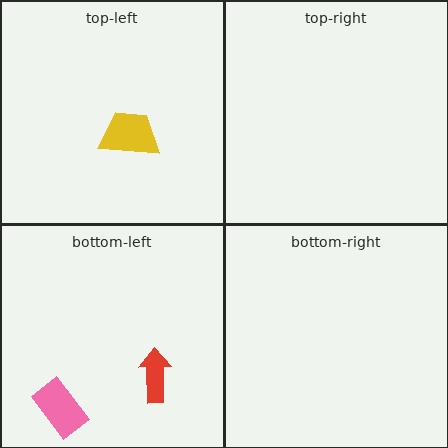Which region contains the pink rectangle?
The bottom-left region.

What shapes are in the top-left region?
The yellow trapezoid.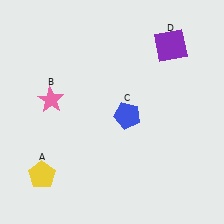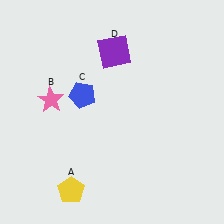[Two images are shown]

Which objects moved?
The objects that moved are: the yellow pentagon (A), the blue pentagon (C), the purple square (D).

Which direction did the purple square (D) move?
The purple square (D) moved left.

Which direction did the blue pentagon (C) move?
The blue pentagon (C) moved left.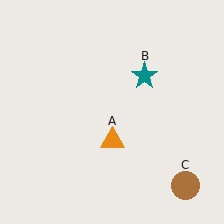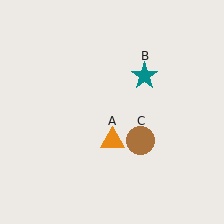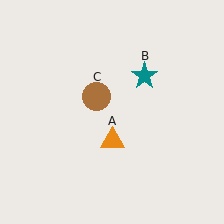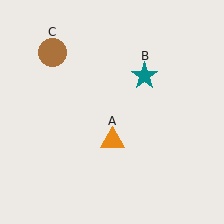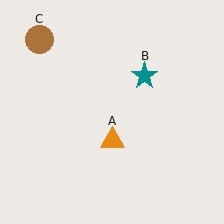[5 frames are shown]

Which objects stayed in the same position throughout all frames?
Orange triangle (object A) and teal star (object B) remained stationary.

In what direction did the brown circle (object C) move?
The brown circle (object C) moved up and to the left.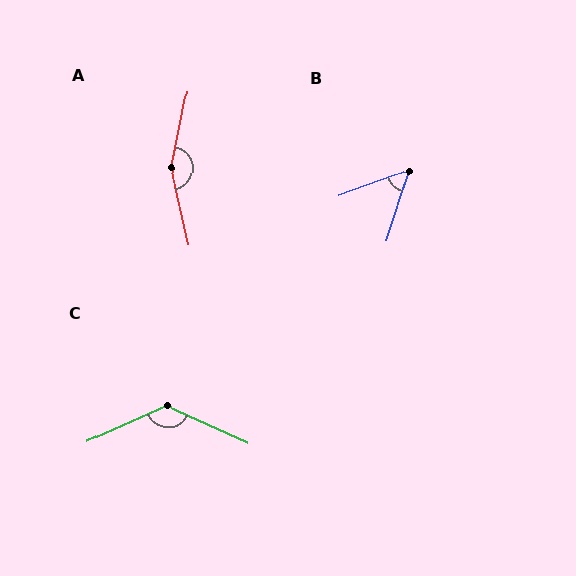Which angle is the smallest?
B, at approximately 52 degrees.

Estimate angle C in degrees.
Approximately 131 degrees.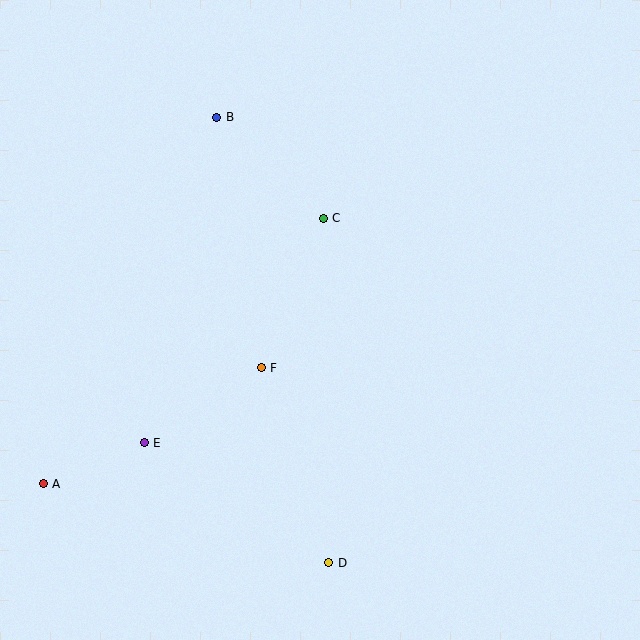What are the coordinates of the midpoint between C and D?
The midpoint between C and D is at (326, 390).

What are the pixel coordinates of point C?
Point C is at (323, 218).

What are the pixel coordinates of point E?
Point E is at (144, 443).